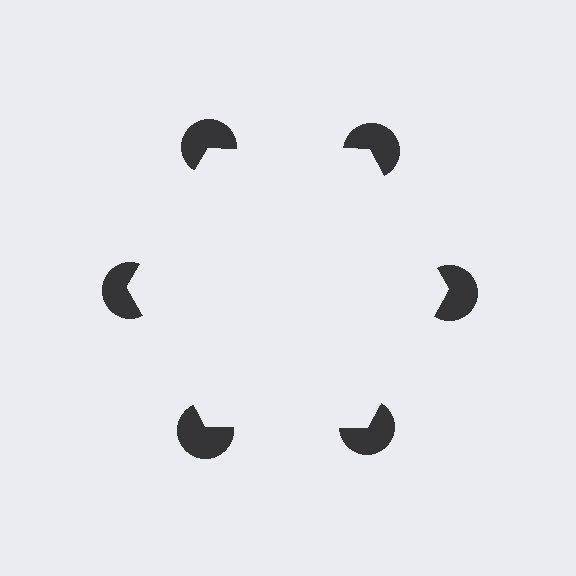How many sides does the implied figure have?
6 sides.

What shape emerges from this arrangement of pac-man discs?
An illusory hexagon — its edges are inferred from the aligned wedge cuts in the pac-man discs, not physically drawn.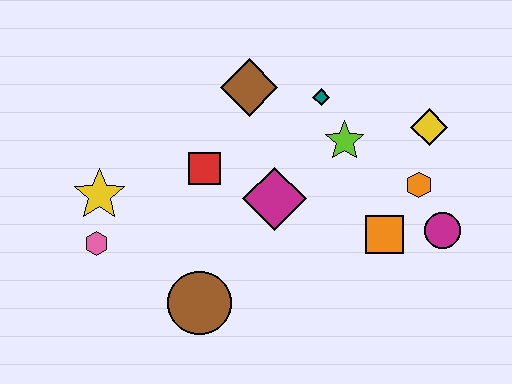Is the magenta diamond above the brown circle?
Yes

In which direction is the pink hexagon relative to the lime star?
The pink hexagon is to the left of the lime star.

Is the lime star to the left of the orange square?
Yes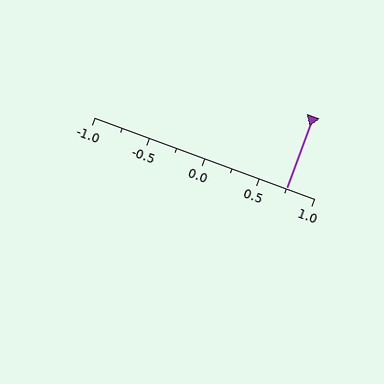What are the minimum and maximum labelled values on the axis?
The axis runs from -1.0 to 1.0.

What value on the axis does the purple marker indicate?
The marker indicates approximately 0.75.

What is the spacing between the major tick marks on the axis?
The major ticks are spaced 0.5 apart.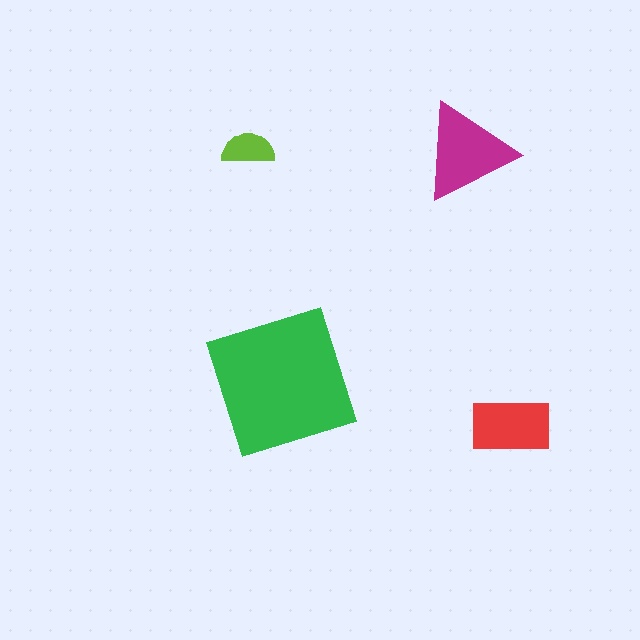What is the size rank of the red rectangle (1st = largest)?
3rd.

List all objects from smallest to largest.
The lime semicircle, the red rectangle, the magenta triangle, the green square.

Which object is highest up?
The lime semicircle is topmost.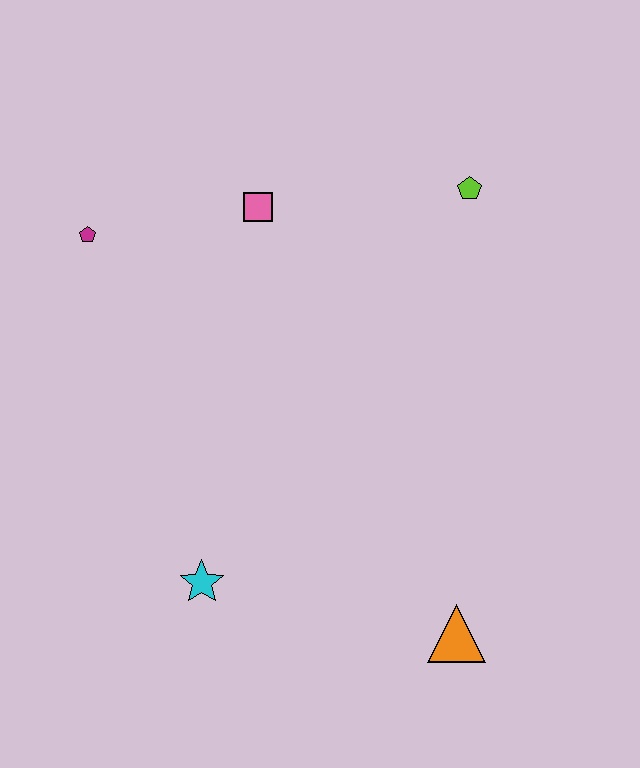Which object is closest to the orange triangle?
The cyan star is closest to the orange triangle.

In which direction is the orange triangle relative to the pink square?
The orange triangle is below the pink square.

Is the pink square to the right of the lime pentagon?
No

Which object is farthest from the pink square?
The orange triangle is farthest from the pink square.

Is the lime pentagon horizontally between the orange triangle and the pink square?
No